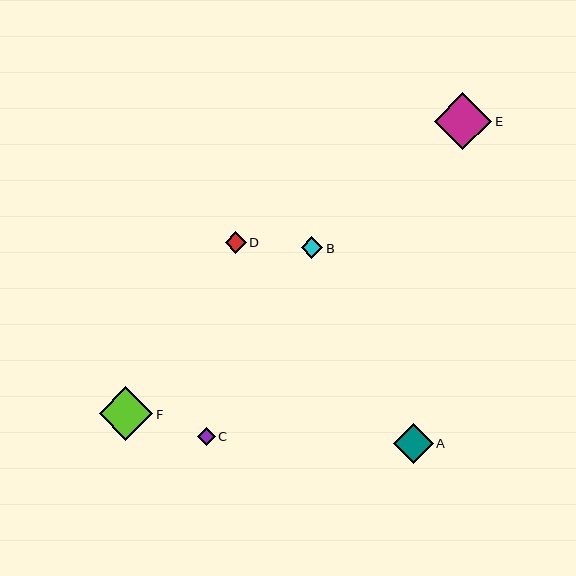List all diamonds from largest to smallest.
From largest to smallest: E, F, A, B, D, C.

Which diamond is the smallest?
Diamond C is the smallest with a size of approximately 18 pixels.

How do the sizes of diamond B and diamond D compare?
Diamond B and diamond D are approximately the same size.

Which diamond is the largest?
Diamond E is the largest with a size of approximately 57 pixels.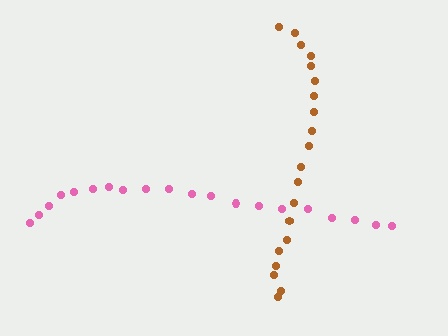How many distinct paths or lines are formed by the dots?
There are 2 distinct paths.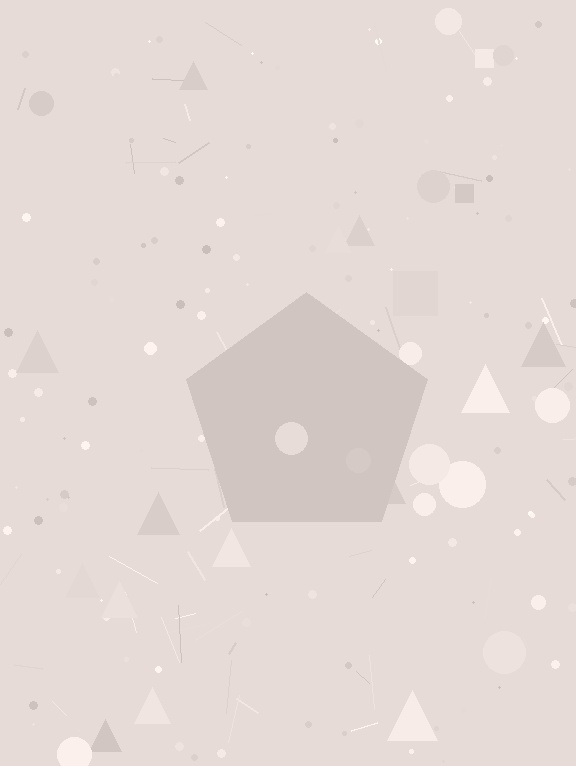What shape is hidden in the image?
A pentagon is hidden in the image.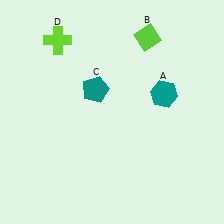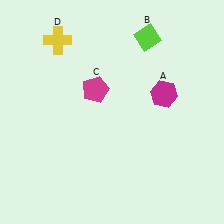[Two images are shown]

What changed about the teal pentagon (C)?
In Image 1, C is teal. In Image 2, it changed to magenta.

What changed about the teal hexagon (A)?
In Image 1, A is teal. In Image 2, it changed to magenta.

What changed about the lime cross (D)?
In Image 1, D is lime. In Image 2, it changed to yellow.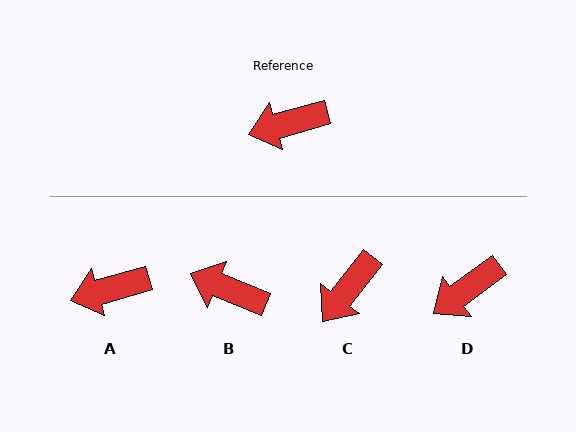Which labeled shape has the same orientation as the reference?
A.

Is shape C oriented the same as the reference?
No, it is off by about 36 degrees.